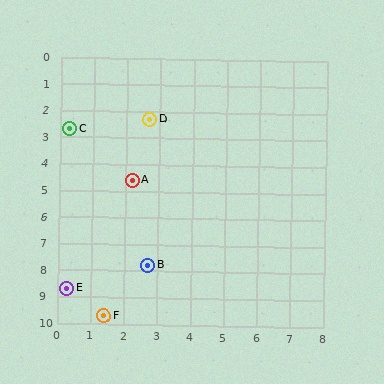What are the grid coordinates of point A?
Point A is at approximately (2.2, 4.6).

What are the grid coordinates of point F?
Point F is at approximately (1.4, 9.7).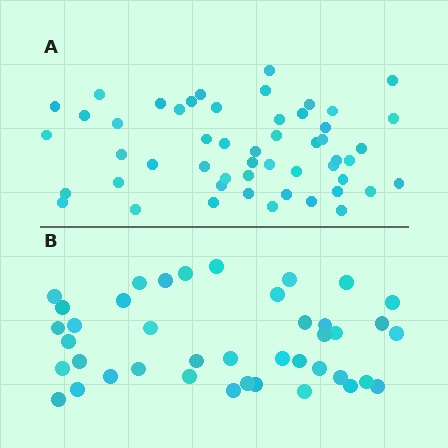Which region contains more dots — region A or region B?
Region A (the top region) has more dots.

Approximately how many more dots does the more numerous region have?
Region A has roughly 12 or so more dots than region B.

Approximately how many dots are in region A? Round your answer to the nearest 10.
About 50 dots. (The exact count is 52, which rounds to 50.)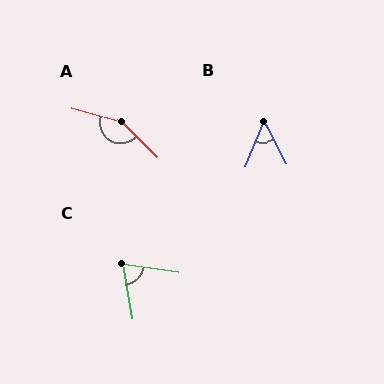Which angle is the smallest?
B, at approximately 50 degrees.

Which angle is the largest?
A, at approximately 151 degrees.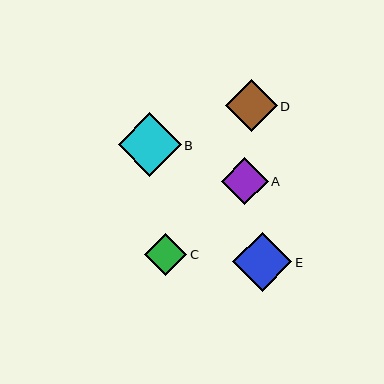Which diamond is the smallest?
Diamond C is the smallest with a size of approximately 42 pixels.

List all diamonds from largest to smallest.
From largest to smallest: B, E, D, A, C.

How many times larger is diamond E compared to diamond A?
Diamond E is approximately 1.3 times the size of diamond A.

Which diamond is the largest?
Diamond B is the largest with a size of approximately 63 pixels.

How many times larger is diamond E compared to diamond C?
Diamond E is approximately 1.4 times the size of diamond C.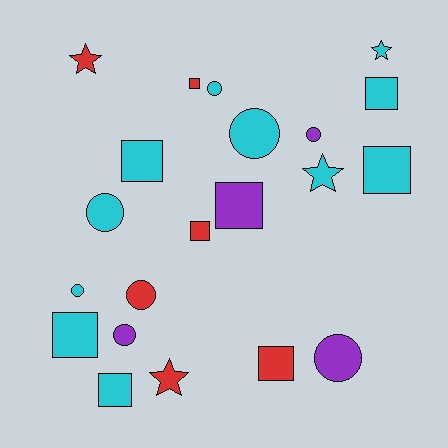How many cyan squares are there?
There are 5 cyan squares.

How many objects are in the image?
There are 21 objects.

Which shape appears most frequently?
Square, with 9 objects.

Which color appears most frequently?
Cyan, with 11 objects.